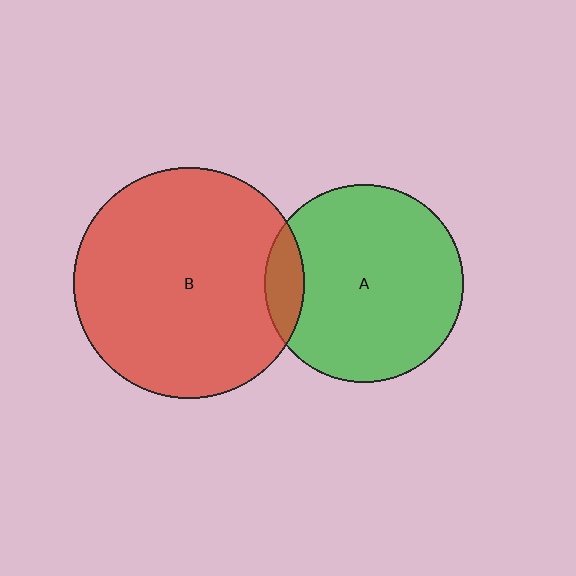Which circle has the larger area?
Circle B (red).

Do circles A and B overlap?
Yes.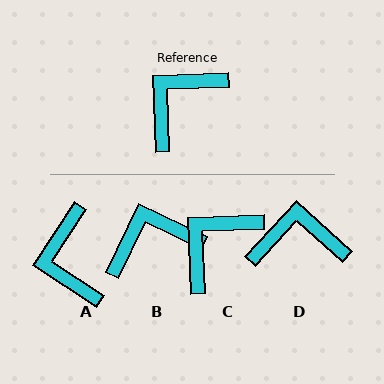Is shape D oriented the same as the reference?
No, it is off by about 45 degrees.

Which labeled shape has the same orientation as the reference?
C.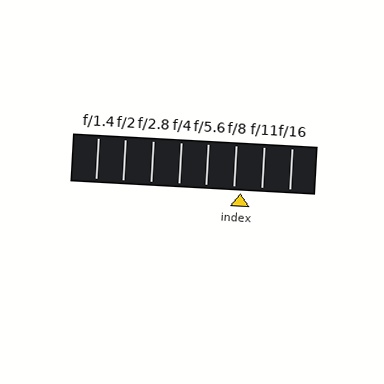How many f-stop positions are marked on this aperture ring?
There are 8 f-stop positions marked.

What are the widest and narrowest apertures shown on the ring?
The widest aperture shown is f/1.4 and the narrowest is f/16.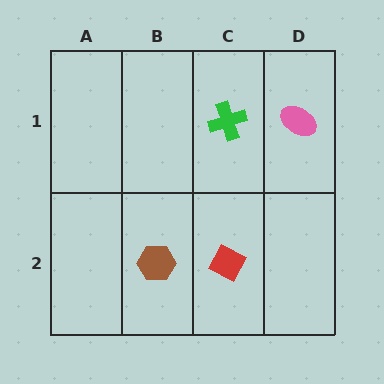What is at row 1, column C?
A green cross.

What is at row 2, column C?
A red diamond.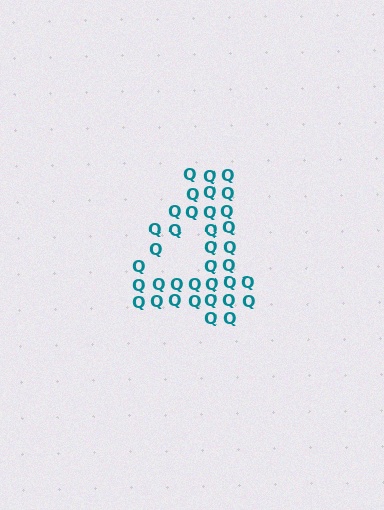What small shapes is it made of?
It is made of small letter Q's.